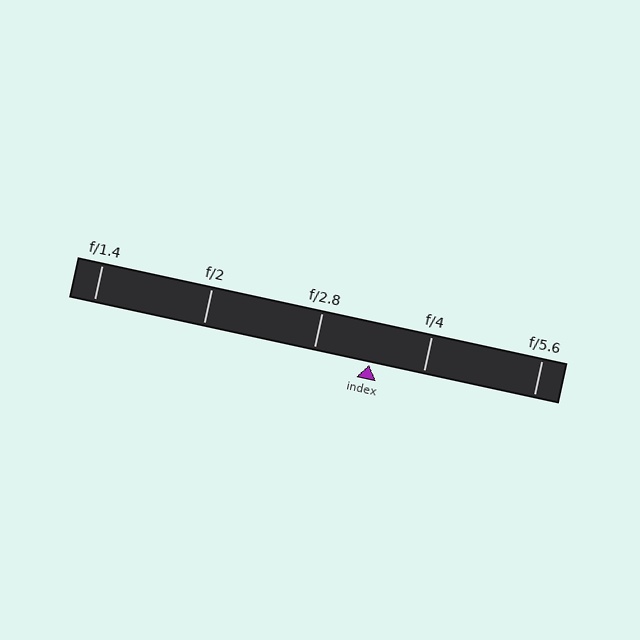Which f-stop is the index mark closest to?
The index mark is closest to f/4.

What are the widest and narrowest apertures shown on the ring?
The widest aperture shown is f/1.4 and the narrowest is f/5.6.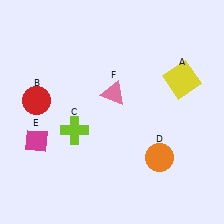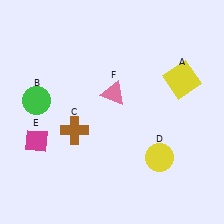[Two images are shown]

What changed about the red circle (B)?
In Image 1, B is red. In Image 2, it changed to green.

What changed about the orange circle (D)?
In Image 1, D is orange. In Image 2, it changed to yellow.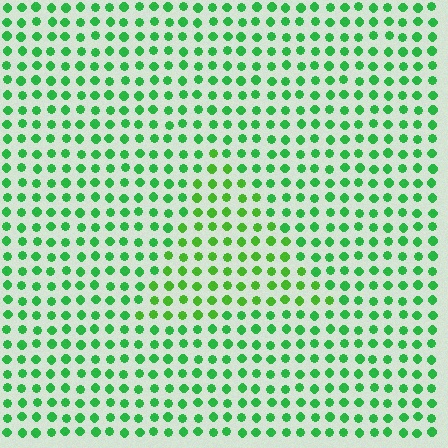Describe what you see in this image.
The image is filled with small green elements in a uniform arrangement. A triangle-shaped region is visible where the elements are tinted to a slightly different hue, forming a subtle color boundary.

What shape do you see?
I see a triangle.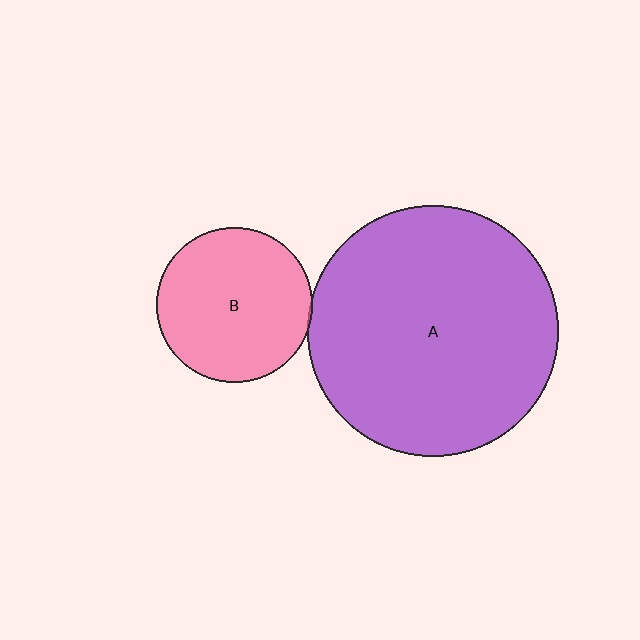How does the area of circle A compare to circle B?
Approximately 2.6 times.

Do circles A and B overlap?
Yes.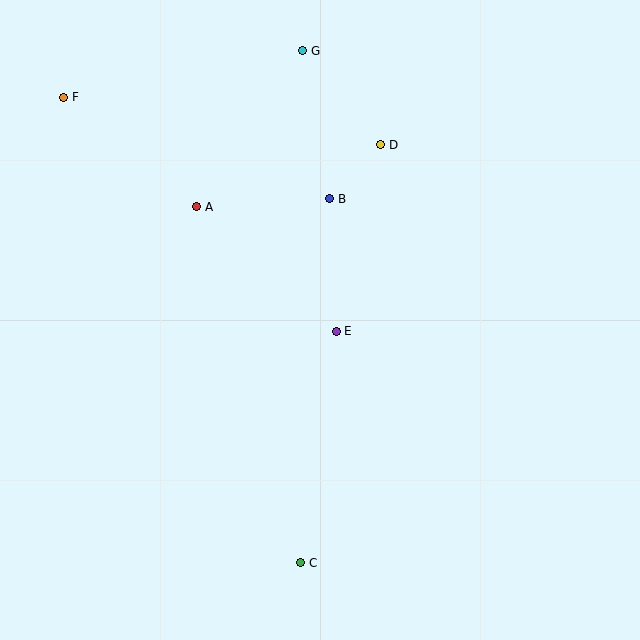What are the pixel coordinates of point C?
Point C is at (301, 563).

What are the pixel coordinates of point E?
Point E is at (336, 331).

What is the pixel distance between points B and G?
The distance between B and G is 150 pixels.